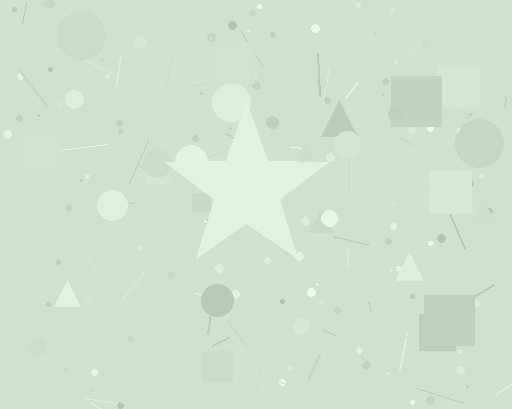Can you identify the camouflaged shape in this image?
The camouflaged shape is a star.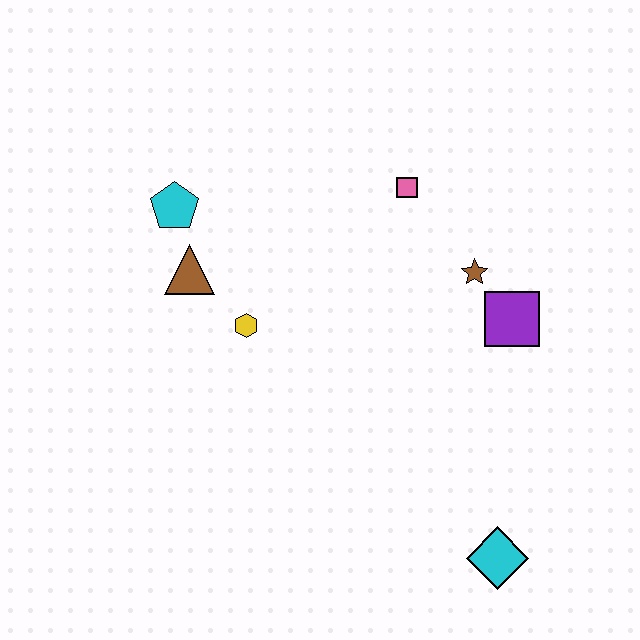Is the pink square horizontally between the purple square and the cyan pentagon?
Yes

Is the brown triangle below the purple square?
No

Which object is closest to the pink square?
The brown star is closest to the pink square.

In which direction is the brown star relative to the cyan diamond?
The brown star is above the cyan diamond.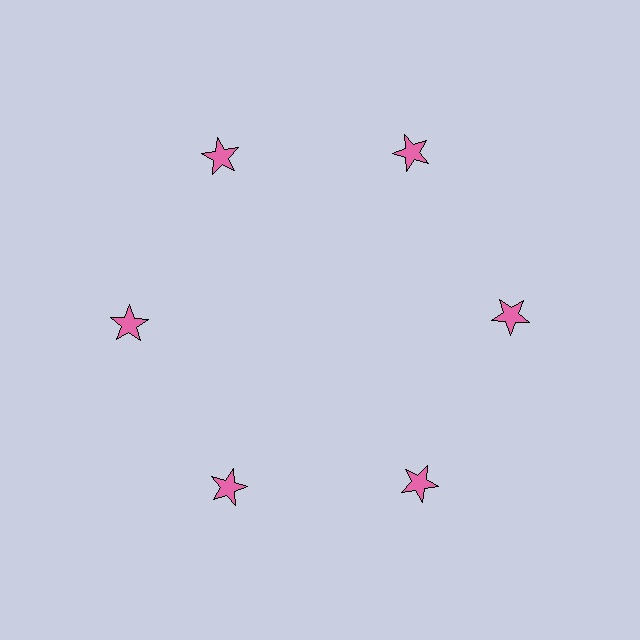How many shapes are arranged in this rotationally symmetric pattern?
There are 6 shapes, arranged in 6 groups of 1.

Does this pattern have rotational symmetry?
Yes, this pattern has 6-fold rotational symmetry. It looks the same after rotating 60 degrees around the center.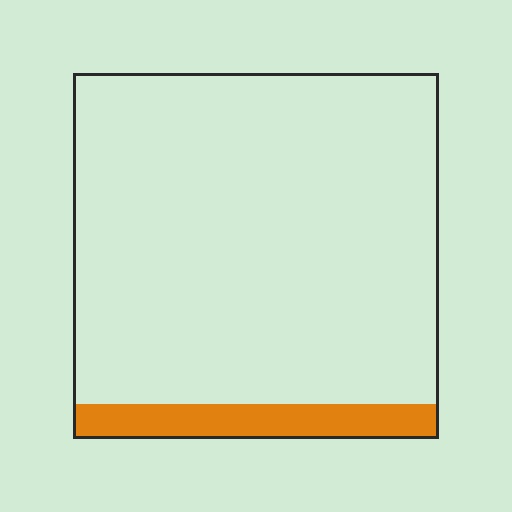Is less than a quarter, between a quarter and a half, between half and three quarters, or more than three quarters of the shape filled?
Less than a quarter.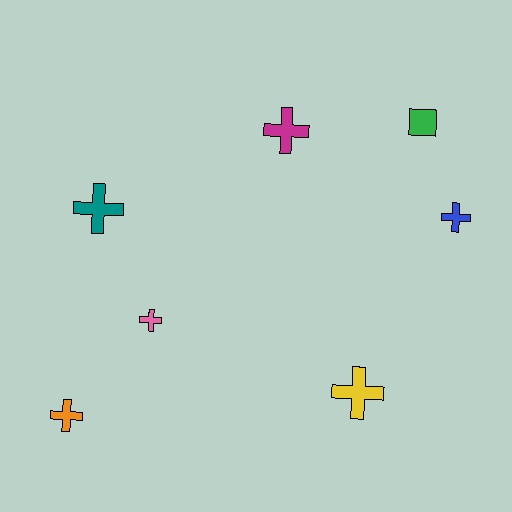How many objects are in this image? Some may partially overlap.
There are 7 objects.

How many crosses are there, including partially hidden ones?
There are 6 crosses.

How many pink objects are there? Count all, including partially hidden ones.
There is 1 pink object.